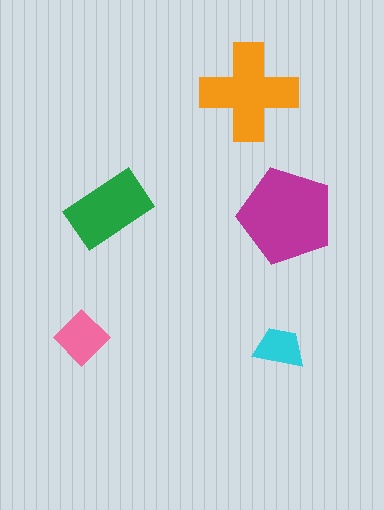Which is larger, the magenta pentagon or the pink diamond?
The magenta pentagon.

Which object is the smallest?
The cyan trapezoid.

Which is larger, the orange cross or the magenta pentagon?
The magenta pentagon.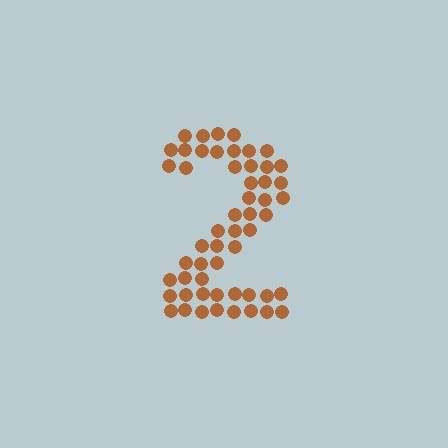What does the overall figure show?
The overall figure shows the digit 2.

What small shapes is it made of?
It is made of small circles.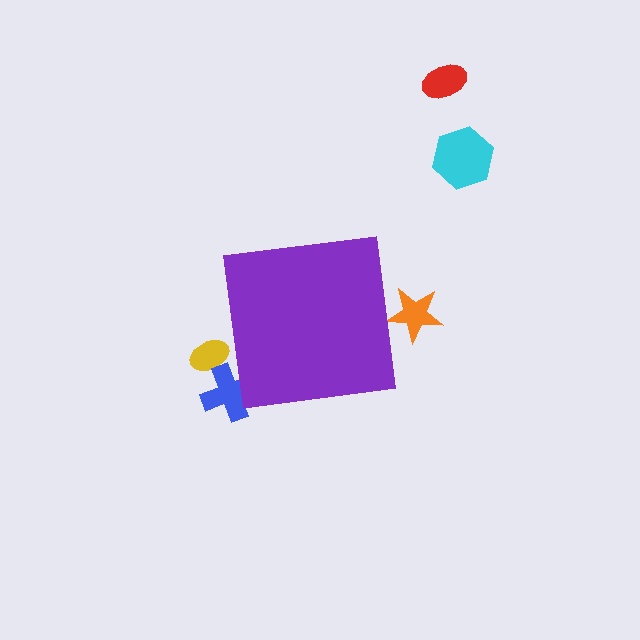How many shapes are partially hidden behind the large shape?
3 shapes are partially hidden.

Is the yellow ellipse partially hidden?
Yes, the yellow ellipse is partially hidden behind the purple square.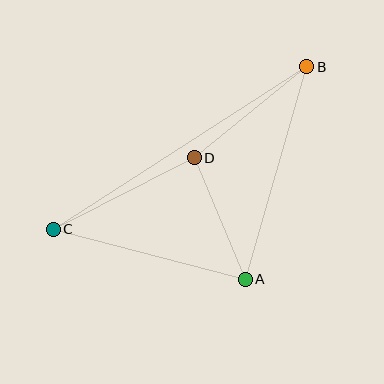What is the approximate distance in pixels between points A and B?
The distance between A and B is approximately 221 pixels.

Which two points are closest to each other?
Points A and D are closest to each other.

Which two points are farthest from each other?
Points B and C are farthest from each other.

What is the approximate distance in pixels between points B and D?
The distance between B and D is approximately 145 pixels.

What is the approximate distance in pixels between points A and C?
The distance between A and C is approximately 199 pixels.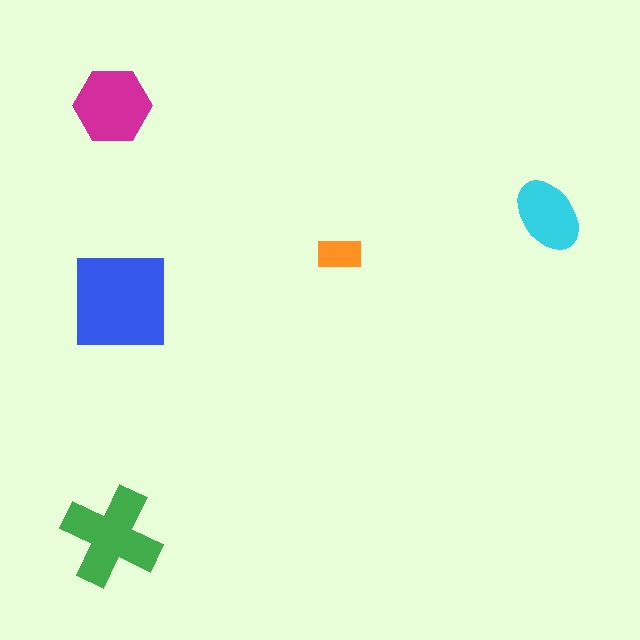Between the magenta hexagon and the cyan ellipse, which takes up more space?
The magenta hexagon.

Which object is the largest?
The blue square.